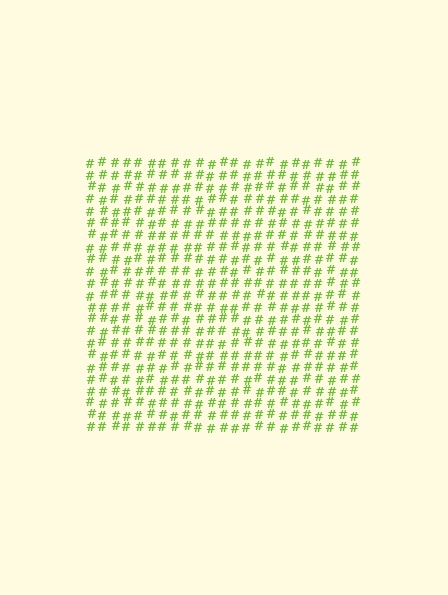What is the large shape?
The large shape is a square.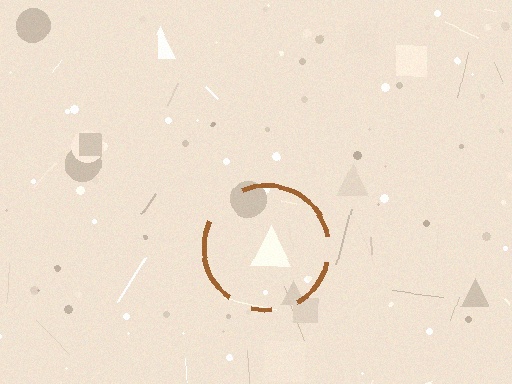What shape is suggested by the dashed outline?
The dashed outline suggests a circle.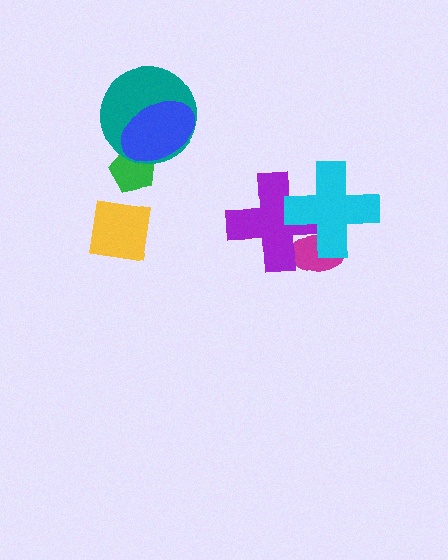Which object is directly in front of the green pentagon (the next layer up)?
The teal circle is directly in front of the green pentagon.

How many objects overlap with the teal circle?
2 objects overlap with the teal circle.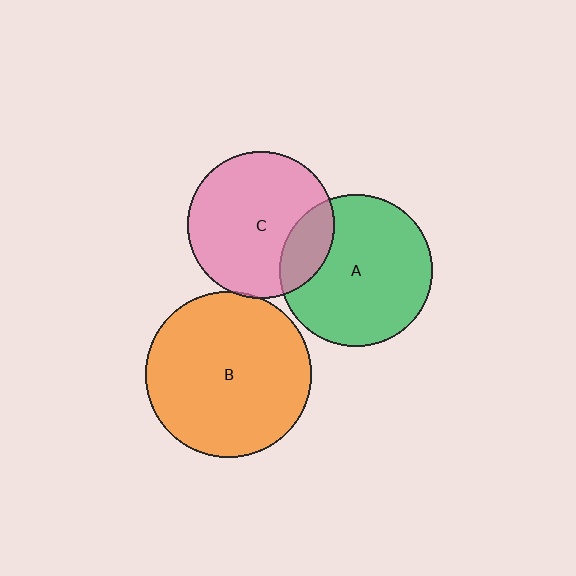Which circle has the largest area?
Circle B (orange).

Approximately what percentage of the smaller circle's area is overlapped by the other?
Approximately 5%.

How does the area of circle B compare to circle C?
Approximately 1.3 times.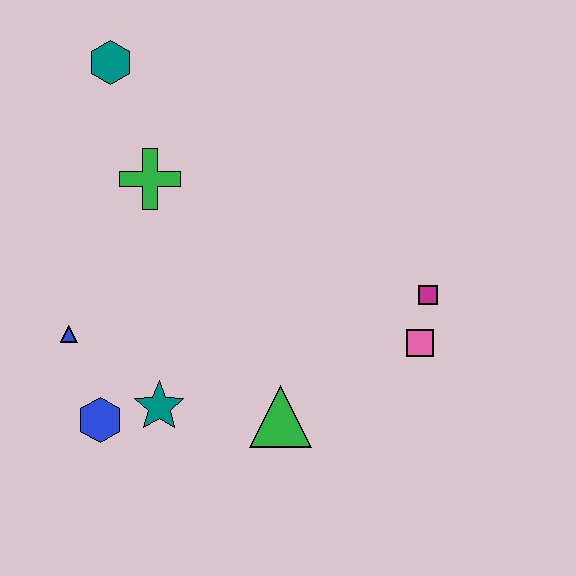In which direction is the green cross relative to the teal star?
The green cross is above the teal star.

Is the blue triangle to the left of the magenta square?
Yes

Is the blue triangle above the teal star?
Yes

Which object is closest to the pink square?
The magenta square is closest to the pink square.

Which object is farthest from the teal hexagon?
The pink square is farthest from the teal hexagon.